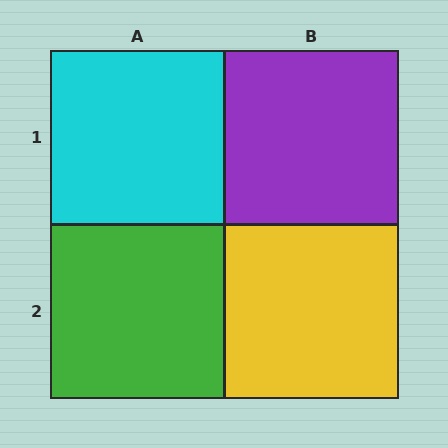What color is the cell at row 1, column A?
Cyan.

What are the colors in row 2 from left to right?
Green, yellow.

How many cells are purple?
1 cell is purple.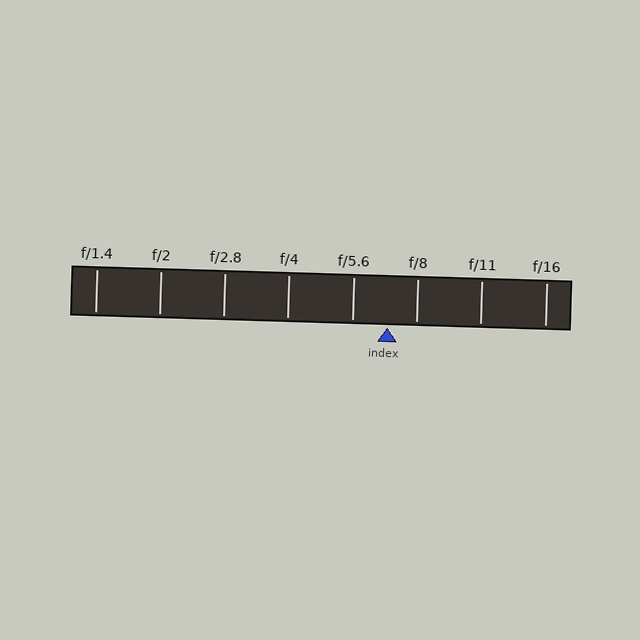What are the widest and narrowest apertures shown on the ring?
The widest aperture shown is f/1.4 and the narrowest is f/16.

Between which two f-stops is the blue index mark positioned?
The index mark is between f/5.6 and f/8.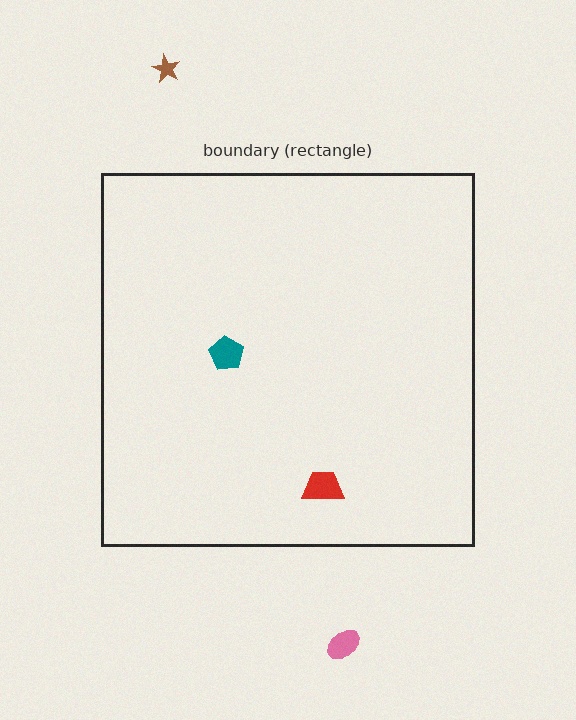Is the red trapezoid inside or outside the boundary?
Inside.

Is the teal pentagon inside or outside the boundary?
Inside.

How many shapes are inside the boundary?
2 inside, 2 outside.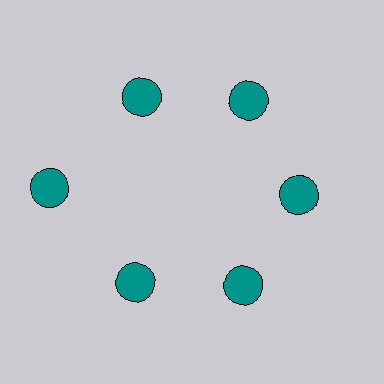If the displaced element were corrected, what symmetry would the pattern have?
It would have 6-fold rotational symmetry — the pattern would map onto itself every 60 degrees.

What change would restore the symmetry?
The symmetry would be restored by moving it inward, back onto the ring so that all 6 circles sit at equal angles and equal distance from the center.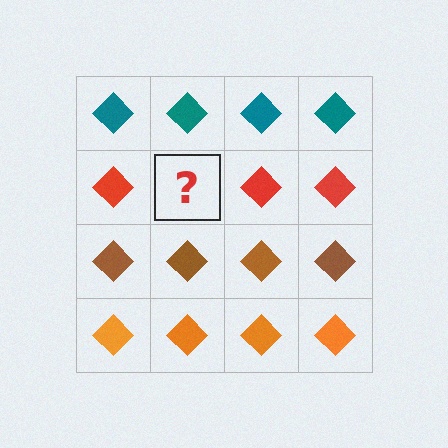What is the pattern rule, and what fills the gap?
The rule is that each row has a consistent color. The gap should be filled with a red diamond.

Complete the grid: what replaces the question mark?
The question mark should be replaced with a red diamond.